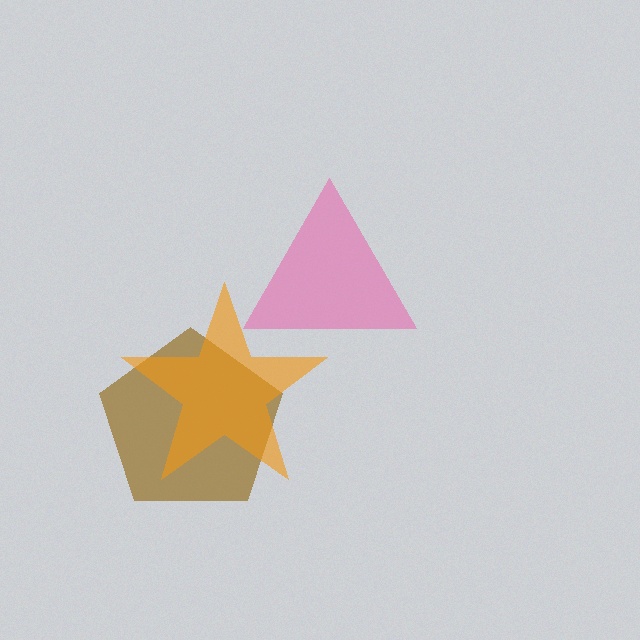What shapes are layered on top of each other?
The layered shapes are: a brown pentagon, an orange star, a pink triangle.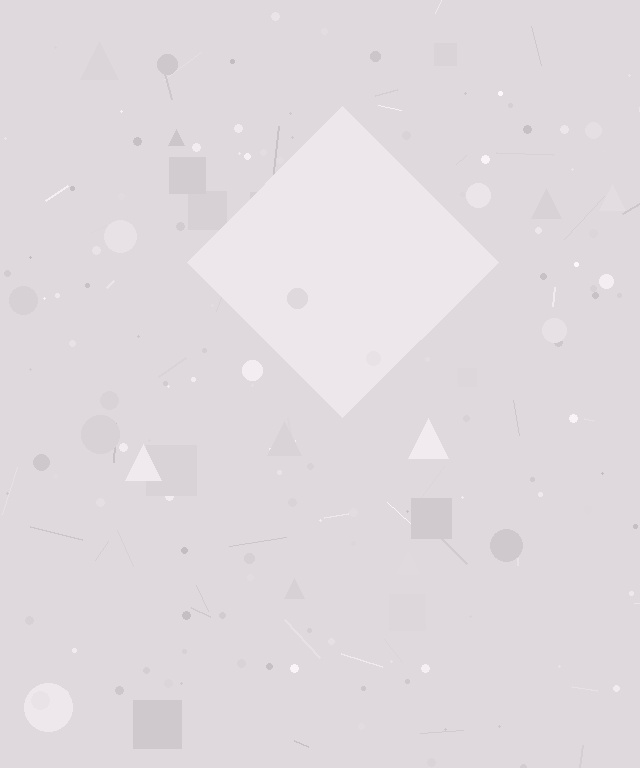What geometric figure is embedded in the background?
A diamond is embedded in the background.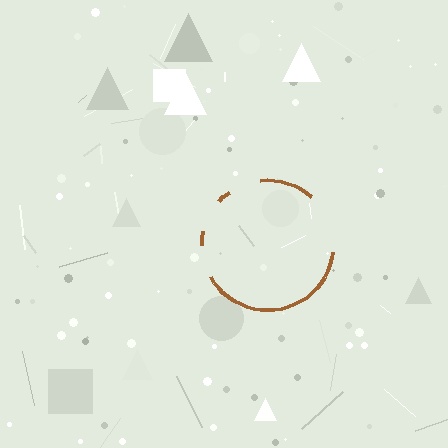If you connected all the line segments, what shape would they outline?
They would outline a circle.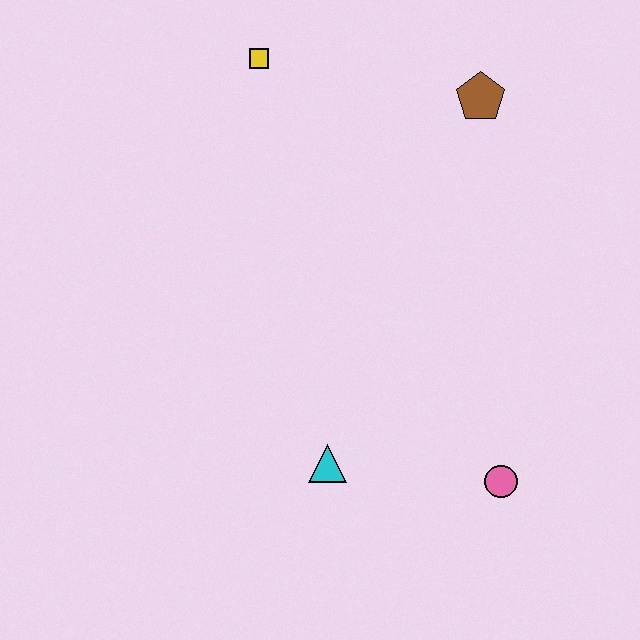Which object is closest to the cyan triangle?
The pink circle is closest to the cyan triangle.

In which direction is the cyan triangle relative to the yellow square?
The cyan triangle is below the yellow square.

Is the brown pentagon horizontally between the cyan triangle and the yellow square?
No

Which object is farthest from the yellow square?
The pink circle is farthest from the yellow square.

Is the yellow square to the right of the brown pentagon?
No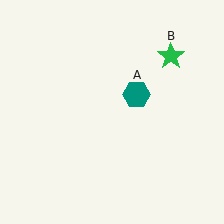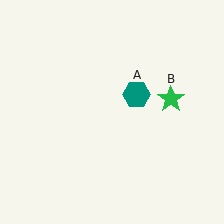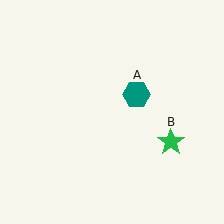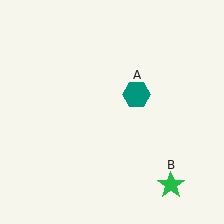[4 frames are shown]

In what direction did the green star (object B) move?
The green star (object B) moved down.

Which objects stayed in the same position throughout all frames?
Teal hexagon (object A) remained stationary.